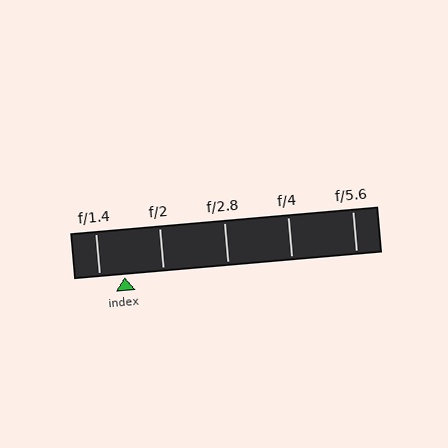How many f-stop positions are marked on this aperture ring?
There are 5 f-stop positions marked.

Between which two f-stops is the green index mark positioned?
The index mark is between f/1.4 and f/2.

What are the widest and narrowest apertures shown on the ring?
The widest aperture shown is f/1.4 and the narrowest is f/5.6.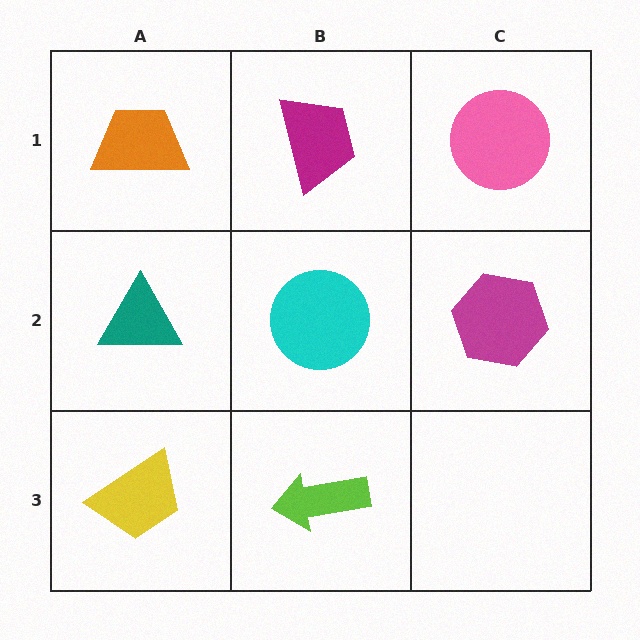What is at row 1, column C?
A pink circle.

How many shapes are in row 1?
3 shapes.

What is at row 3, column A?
A yellow trapezoid.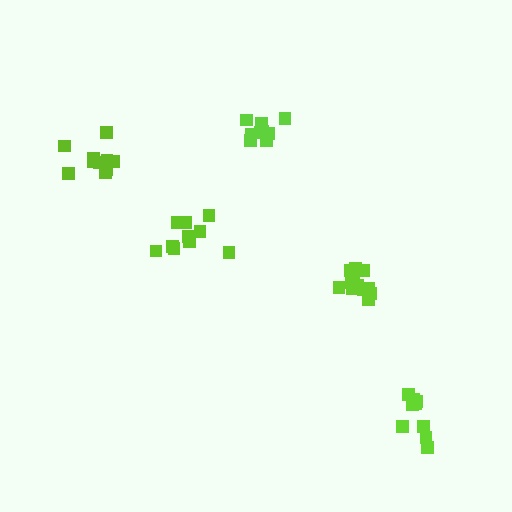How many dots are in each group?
Group 1: 10 dots, Group 2: 12 dots, Group 3: 10 dots, Group 4: 10 dots, Group 5: 9 dots (51 total).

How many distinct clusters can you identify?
There are 5 distinct clusters.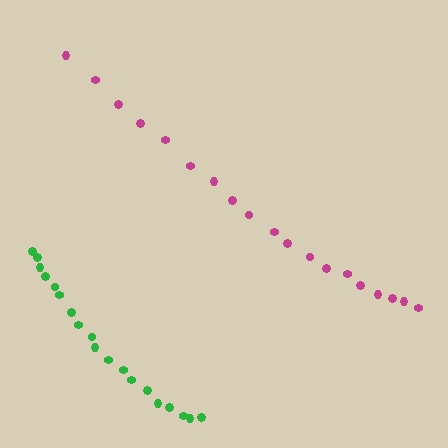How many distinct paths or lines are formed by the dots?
There are 2 distinct paths.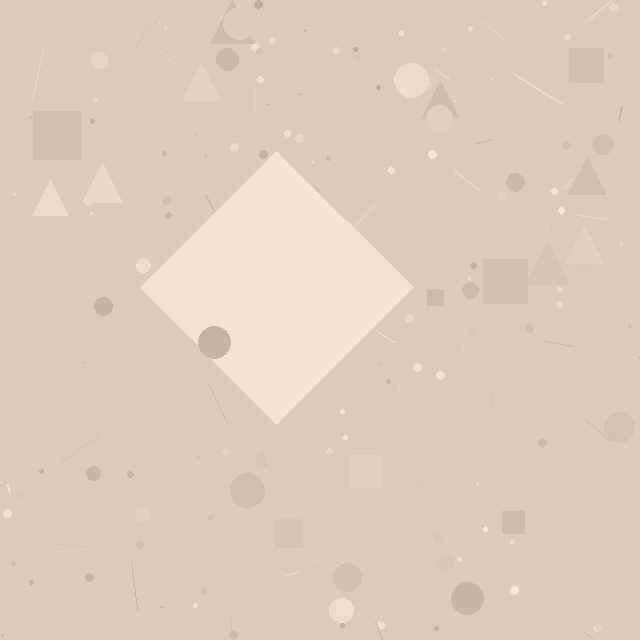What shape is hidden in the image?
A diamond is hidden in the image.